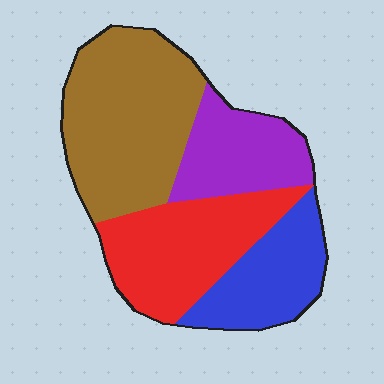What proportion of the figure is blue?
Blue takes up about one fifth (1/5) of the figure.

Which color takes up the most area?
Brown, at roughly 35%.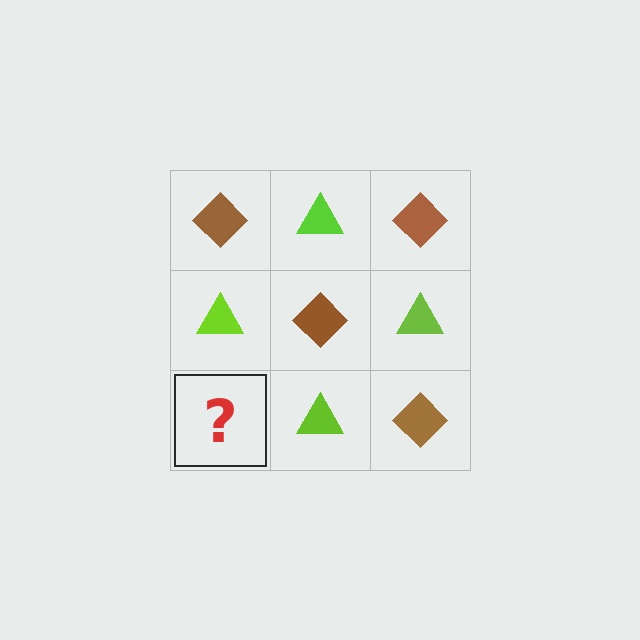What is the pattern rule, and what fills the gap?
The rule is that it alternates brown diamond and lime triangle in a checkerboard pattern. The gap should be filled with a brown diamond.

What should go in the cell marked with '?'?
The missing cell should contain a brown diamond.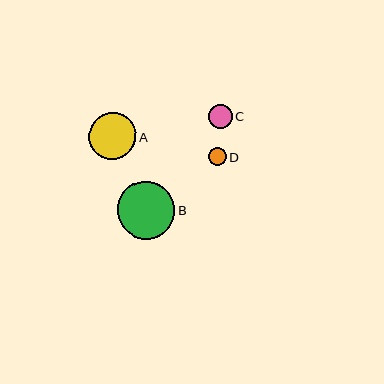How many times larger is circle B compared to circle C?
Circle B is approximately 2.4 times the size of circle C.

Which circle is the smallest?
Circle D is the smallest with a size of approximately 18 pixels.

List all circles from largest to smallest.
From largest to smallest: B, A, C, D.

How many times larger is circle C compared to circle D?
Circle C is approximately 1.3 times the size of circle D.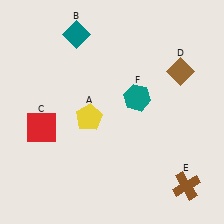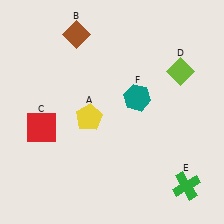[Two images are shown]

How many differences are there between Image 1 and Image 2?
There are 3 differences between the two images.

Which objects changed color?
B changed from teal to brown. D changed from brown to lime. E changed from brown to green.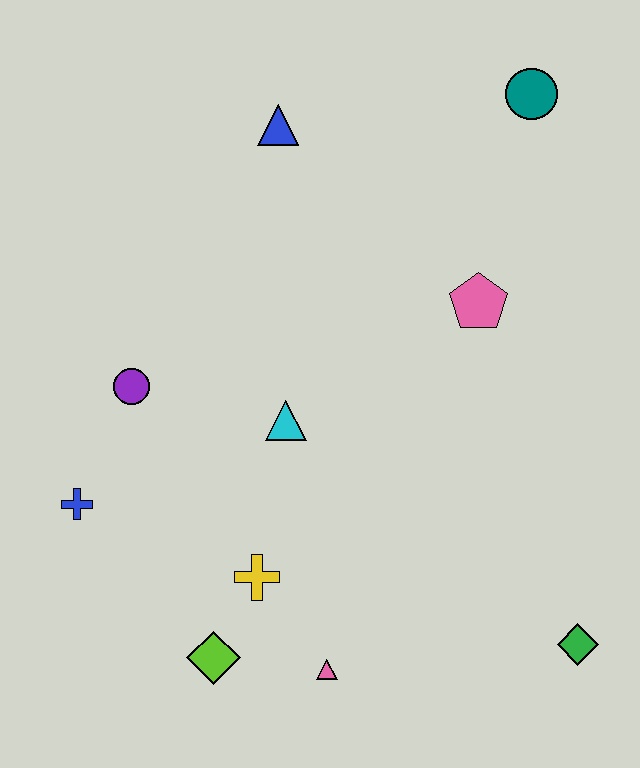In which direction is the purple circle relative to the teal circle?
The purple circle is to the left of the teal circle.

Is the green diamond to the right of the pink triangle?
Yes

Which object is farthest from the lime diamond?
The teal circle is farthest from the lime diamond.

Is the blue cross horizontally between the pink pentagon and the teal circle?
No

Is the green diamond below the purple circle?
Yes